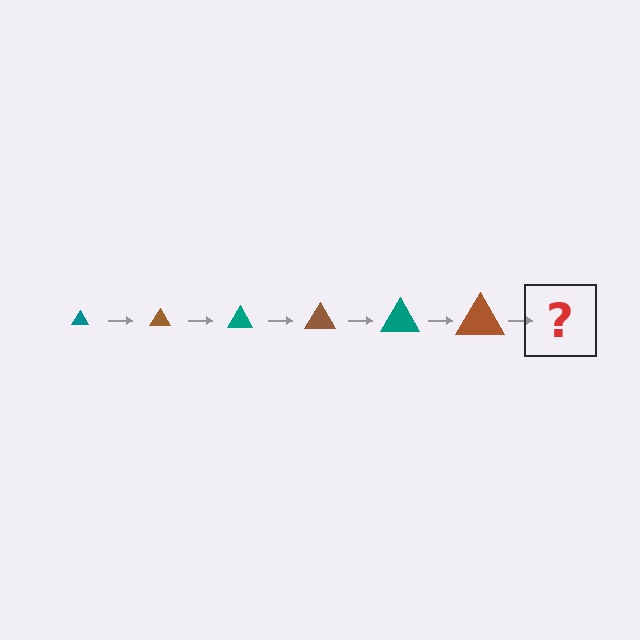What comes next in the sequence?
The next element should be a teal triangle, larger than the previous one.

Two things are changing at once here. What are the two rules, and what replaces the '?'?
The two rules are that the triangle grows larger each step and the color cycles through teal and brown. The '?' should be a teal triangle, larger than the previous one.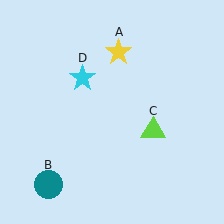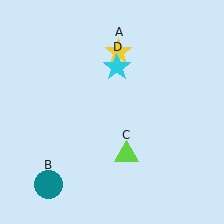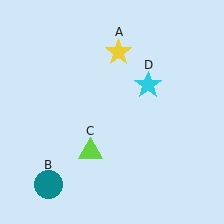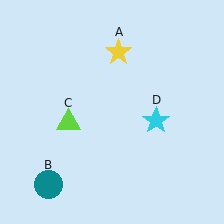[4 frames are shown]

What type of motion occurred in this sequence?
The lime triangle (object C), cyan star (object D) rotated clockwise around the center of the scene.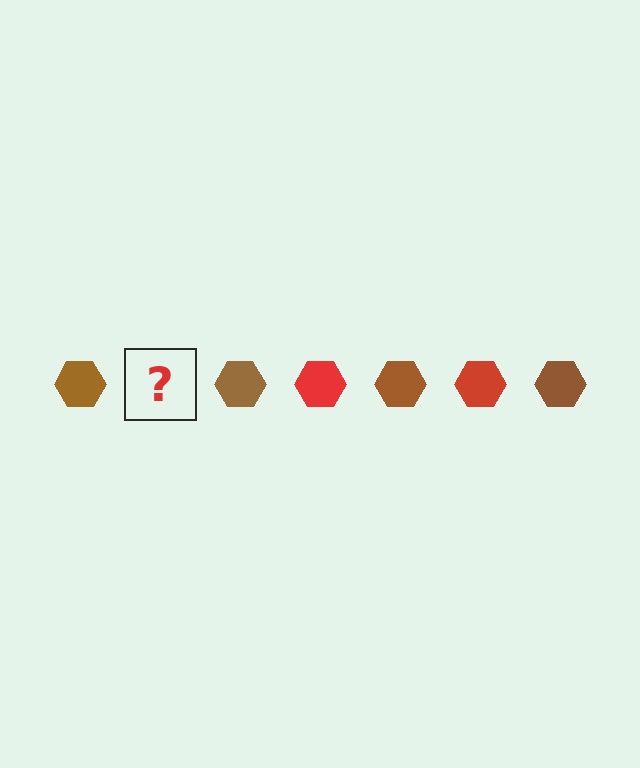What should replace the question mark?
The question mark should be replaced with a red hexagon.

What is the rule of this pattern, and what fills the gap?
The rule is that the pattern cycles through brown, red hexagons. The gap should be filled with a red hexagon.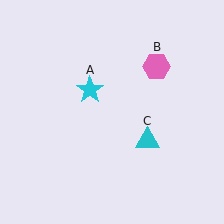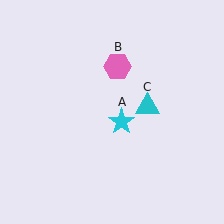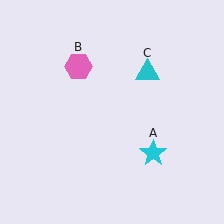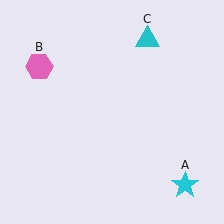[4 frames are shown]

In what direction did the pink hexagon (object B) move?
The pink hexagon (object B) moved left.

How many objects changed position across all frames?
3 objects changed position: cyan star (object A), pink hexagon (object B), cyan triangle (object C).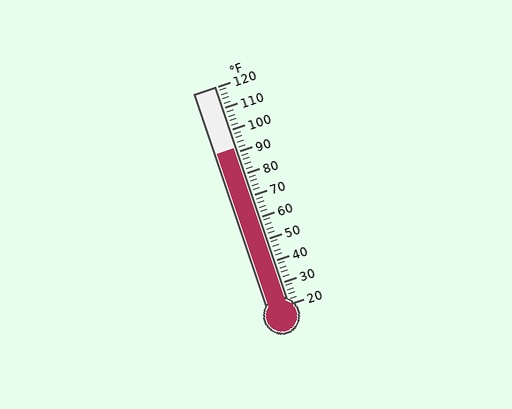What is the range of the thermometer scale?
The thermometer scale ranges from 20°F to 120°F.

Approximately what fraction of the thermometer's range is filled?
The thermometer is filled to approximately 70% of its range.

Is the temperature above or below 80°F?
The temperature is above 80°F.